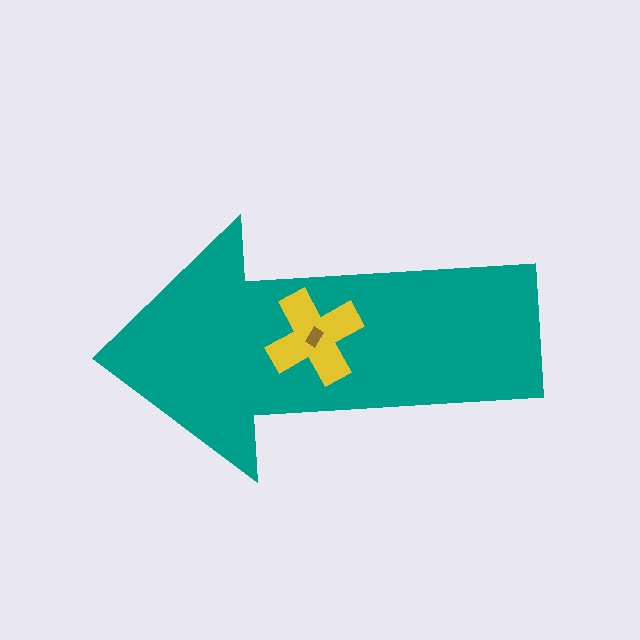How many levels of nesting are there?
3.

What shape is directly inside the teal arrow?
The yellow cross.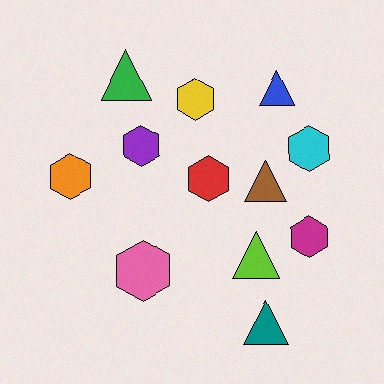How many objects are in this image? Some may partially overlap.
There are 12 objects.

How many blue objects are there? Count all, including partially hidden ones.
There is 1 blue object.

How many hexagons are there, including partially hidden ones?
There are 7 hexagons.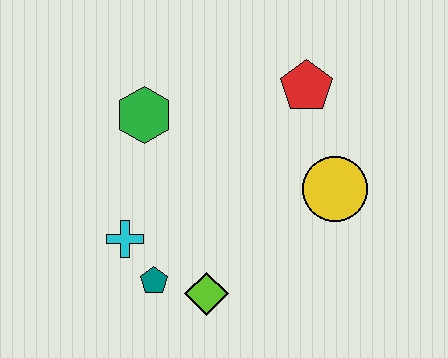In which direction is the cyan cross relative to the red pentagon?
The cyan cross is to the left of the red pentagon.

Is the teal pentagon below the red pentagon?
Yes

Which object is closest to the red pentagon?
The yellow circle is closest to the red pentagon.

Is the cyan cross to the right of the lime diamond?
No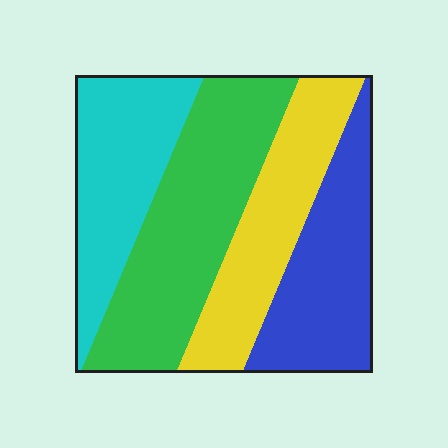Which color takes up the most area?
Green, at roughly 30%.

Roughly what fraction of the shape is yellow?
Yellow covers 22% of the shape.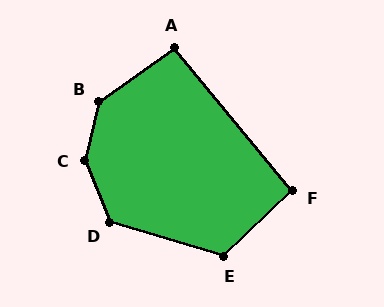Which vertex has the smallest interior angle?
F, at approximately 94 degrees.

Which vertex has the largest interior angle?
C, at approximately 145 degrees.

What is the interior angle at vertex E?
Approximately 120 degrees (obtuse).